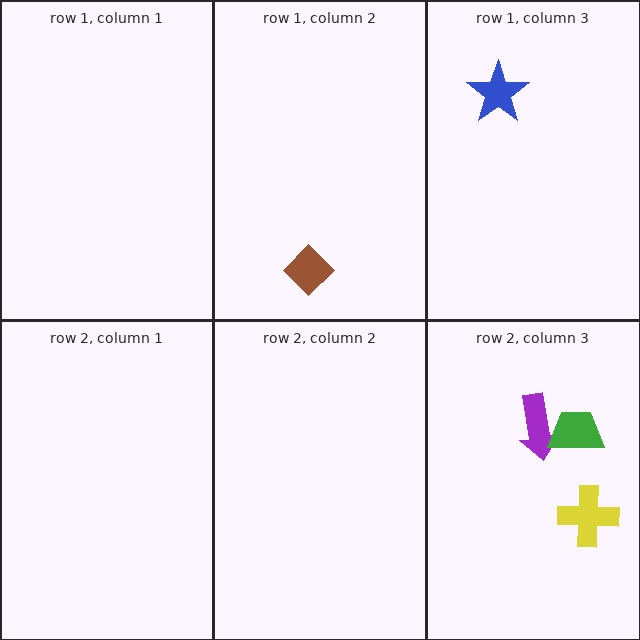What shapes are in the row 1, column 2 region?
The brown diamond.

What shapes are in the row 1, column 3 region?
The blue star.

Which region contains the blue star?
The row 1, column 3 region.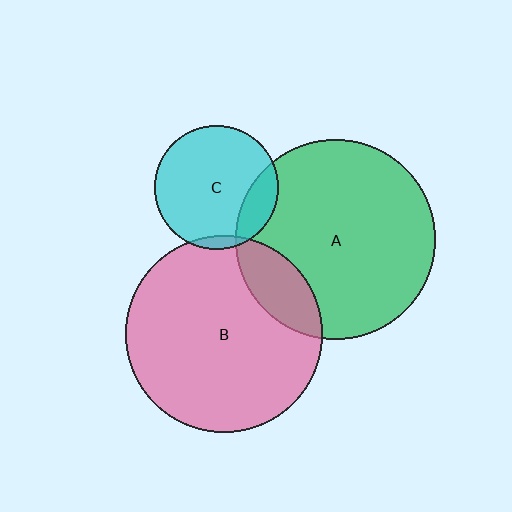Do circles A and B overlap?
Yes.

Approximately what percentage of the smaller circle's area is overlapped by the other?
Approximately 15%.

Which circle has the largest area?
Circle A (green).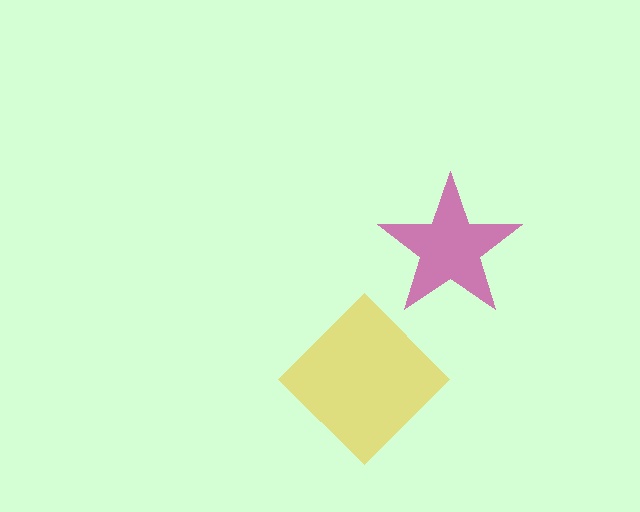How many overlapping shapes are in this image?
There are 2 overlapping shapes in the image.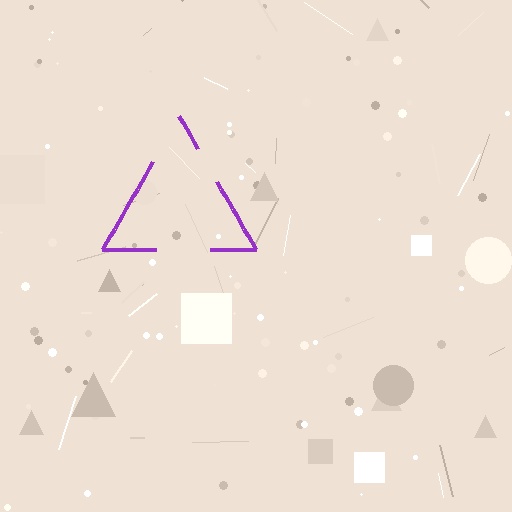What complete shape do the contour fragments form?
The contour fragments form a triangle.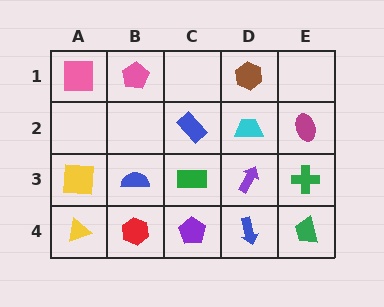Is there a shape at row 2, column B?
No, that cell is empty.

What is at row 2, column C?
A blue rectangle.